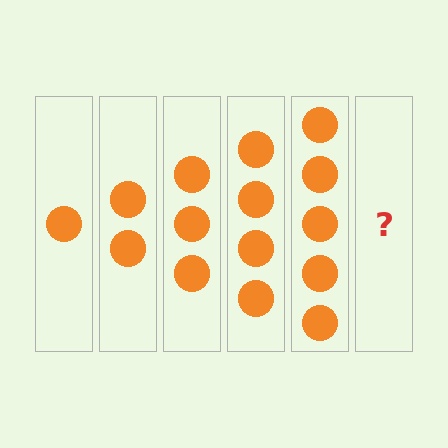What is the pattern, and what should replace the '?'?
The pattern is that each step adds one more circle. The '?' should be 6 circles.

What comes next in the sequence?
The next element should be 6 circles.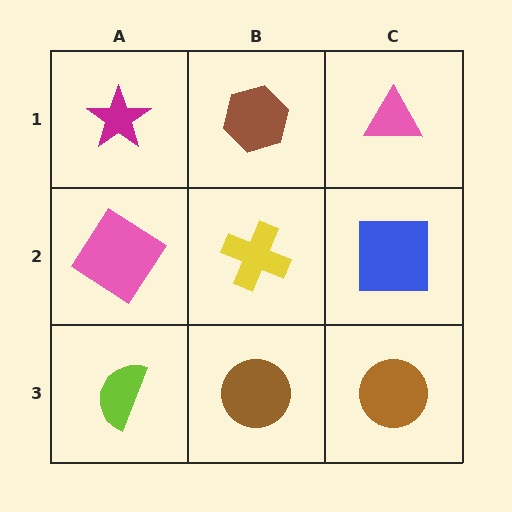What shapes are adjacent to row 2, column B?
A brown hexagon (row 1, column B), a brown circle (row 3, column B), a pink diamond (row 2, column A), a blue square (row 2, column C).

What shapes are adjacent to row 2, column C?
A pink triangle (row 1, column C), a brown circle (row 3, column C), a yellow cross (row 2, column B).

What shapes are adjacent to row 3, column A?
A pink diamond (row 2, column A), a brown circle (row 3, column B).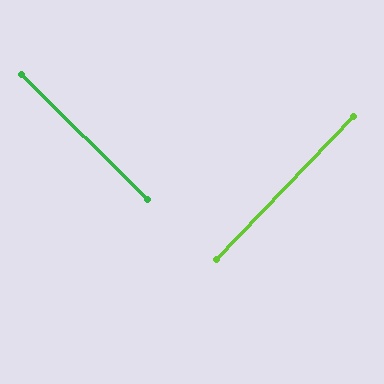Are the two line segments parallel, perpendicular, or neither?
Perpendicular — they meet at approximately 89°.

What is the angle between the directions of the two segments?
Approximately 89 degrees.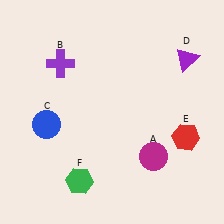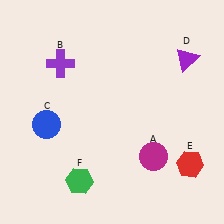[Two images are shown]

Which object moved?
The red hexagon (E) moved down.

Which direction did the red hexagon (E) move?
The red hexagon (E) moved down.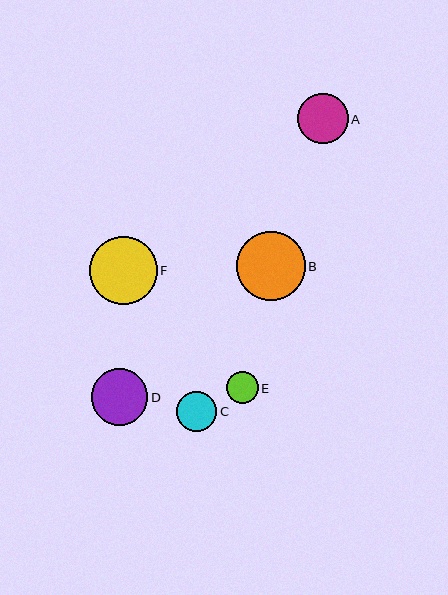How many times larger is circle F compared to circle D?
Circle F is approximately 1.2 times the size of circle D.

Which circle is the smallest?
Circle E is the smallest with a size of approximately 32 pixels.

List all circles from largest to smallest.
From largest to smallest: B, F, D, A, C, E.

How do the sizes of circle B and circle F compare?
Circle B and circle F are approximately the same size.